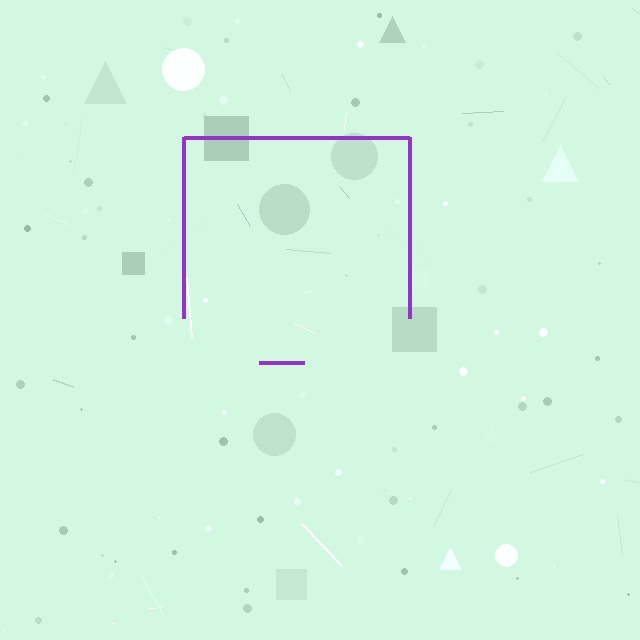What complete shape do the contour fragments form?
The contour fragments form a square.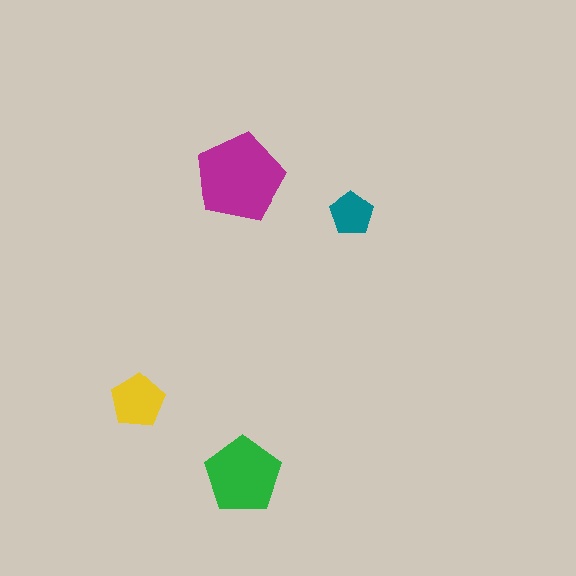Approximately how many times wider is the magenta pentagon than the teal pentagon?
About 2 times wider.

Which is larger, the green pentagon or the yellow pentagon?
The green one.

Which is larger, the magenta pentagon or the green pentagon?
The magenta one.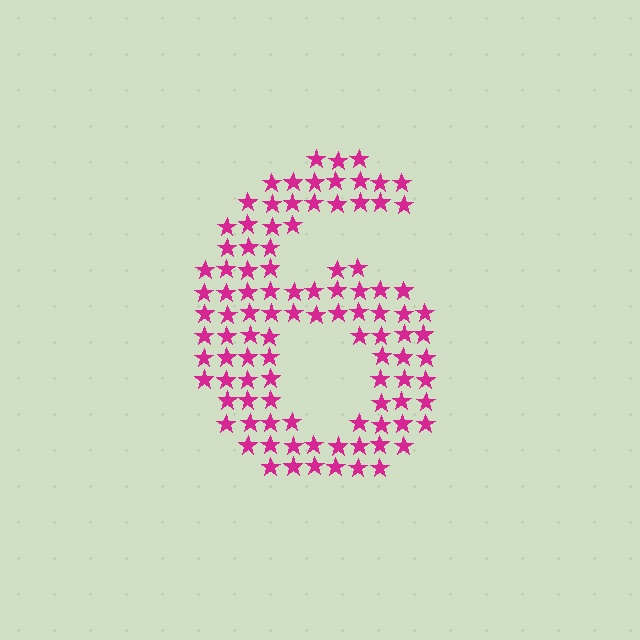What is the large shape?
The large shape is the digit 6.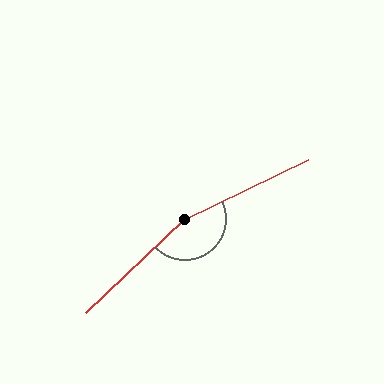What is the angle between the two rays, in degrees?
Approximately 162 degrees.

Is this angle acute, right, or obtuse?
It is obtuse.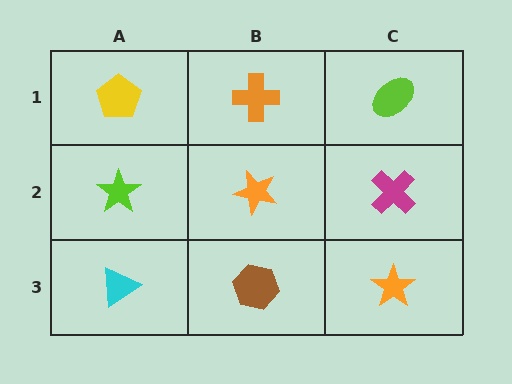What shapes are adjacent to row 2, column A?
A yellow pentagon (row 1, column A), a cyan triangle (row 3, column A), an orange star (row 2, column B).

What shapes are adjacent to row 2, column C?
A lime ellipse (row 1, column C), an orange star (row 3, column C), an orange star (row 2, column B).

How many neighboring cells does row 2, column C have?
3.